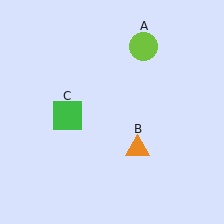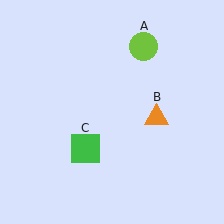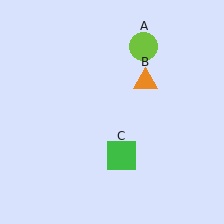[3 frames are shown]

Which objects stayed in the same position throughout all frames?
Lime circle (object A) remained stationary.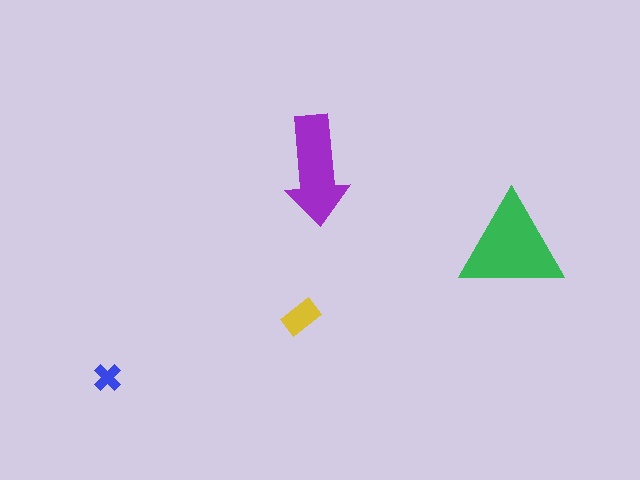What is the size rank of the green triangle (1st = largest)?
1st.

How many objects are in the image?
There are 4 objects in the image.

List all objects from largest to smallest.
The green triangle, the purple arrow, the yellow rectangle, the blue cross.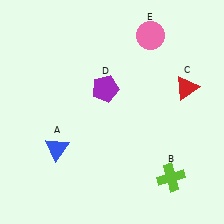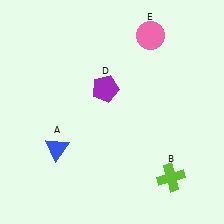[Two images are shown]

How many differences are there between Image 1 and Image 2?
There is 1 difference between the two images.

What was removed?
The red triangle (C) was removed in Image 2.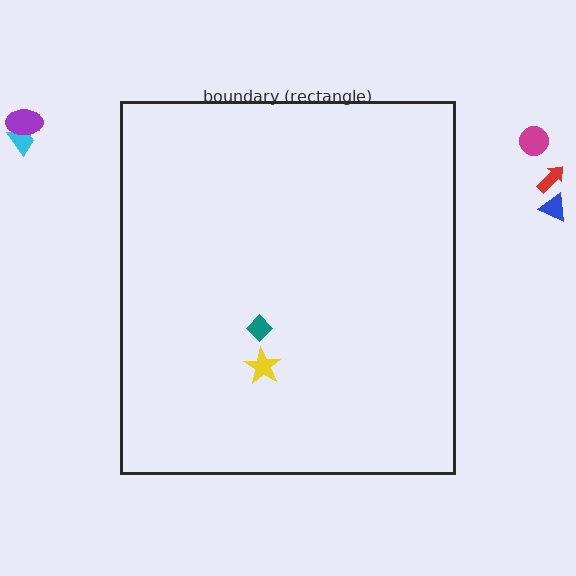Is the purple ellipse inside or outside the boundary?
Outside.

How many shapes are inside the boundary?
2 inside, 5 outside.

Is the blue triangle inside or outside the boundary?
Outside.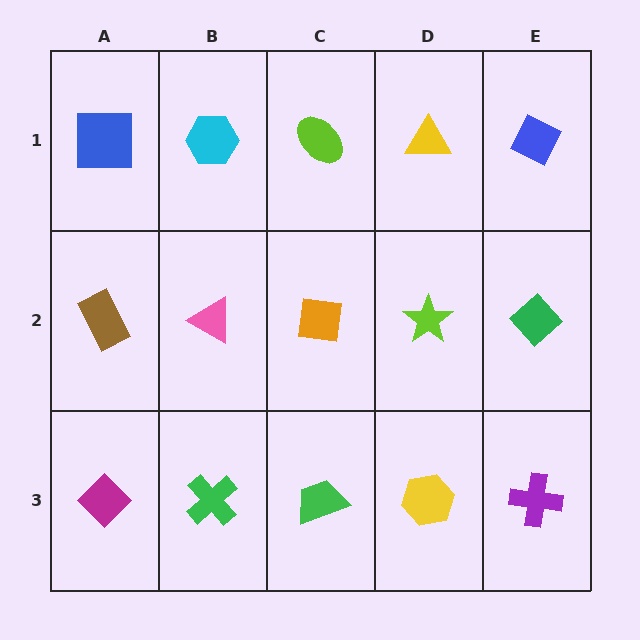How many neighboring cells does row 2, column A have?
3.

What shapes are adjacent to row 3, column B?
A pink triangle (row 2, column B), a magenta diamond (row 3, column A), a green trapezoid (row 3, column C).